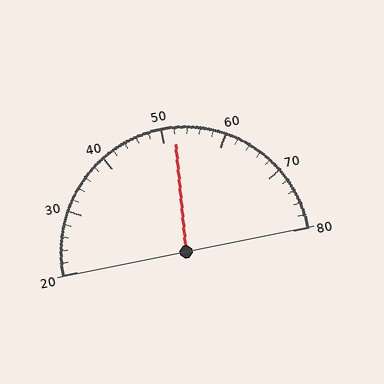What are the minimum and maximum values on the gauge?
The gauge ranges from 20 to 80.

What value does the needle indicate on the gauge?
The needle indicates approximately 52.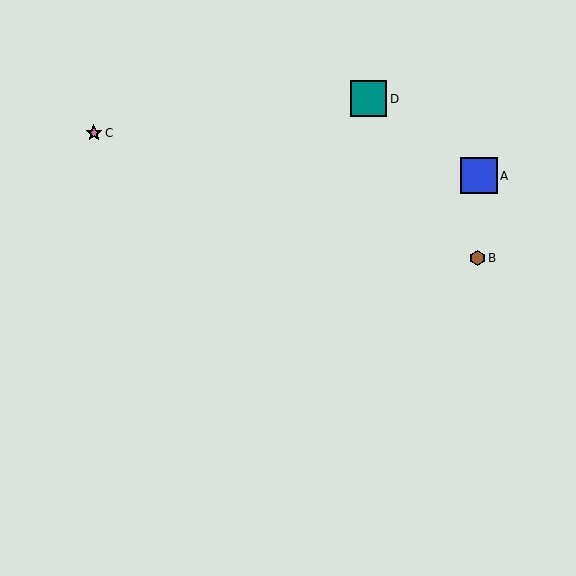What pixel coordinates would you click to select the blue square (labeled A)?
Click at (479, 176) to select the blue square A.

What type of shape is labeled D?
Shape D is a teal square.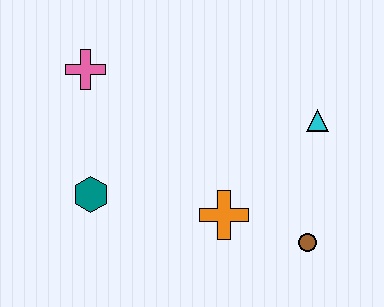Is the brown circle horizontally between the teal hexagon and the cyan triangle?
Yes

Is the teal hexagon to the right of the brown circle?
No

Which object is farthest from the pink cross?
The brown circle is farthest from the pink cross.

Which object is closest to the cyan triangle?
The brown circle is closest to the cyan triangle.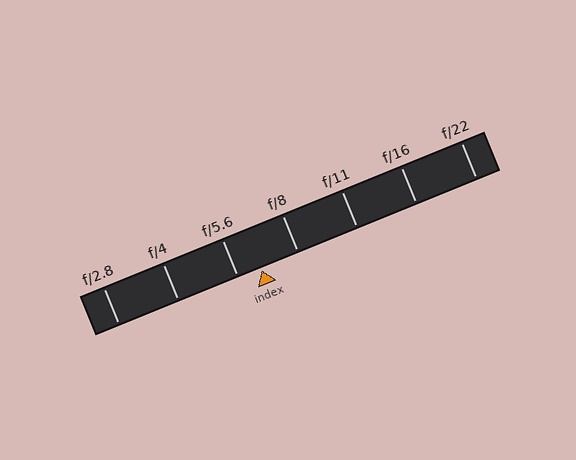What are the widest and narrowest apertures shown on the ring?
The widest aperture shown is f/2.8 and the narrowest is f/22.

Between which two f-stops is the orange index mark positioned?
The index mark is between f/5.6 and f/8.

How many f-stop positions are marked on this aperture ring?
There are 7 f-stop positions marked.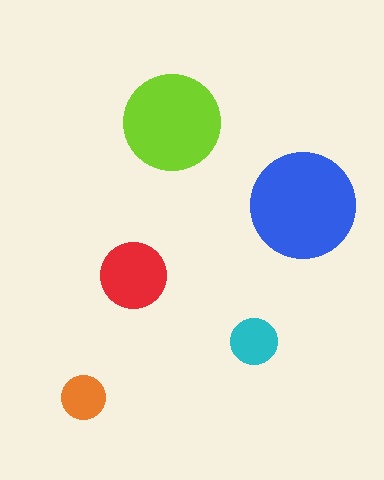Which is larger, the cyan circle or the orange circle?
The cyan one.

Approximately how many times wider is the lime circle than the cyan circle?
About 2 times wider.